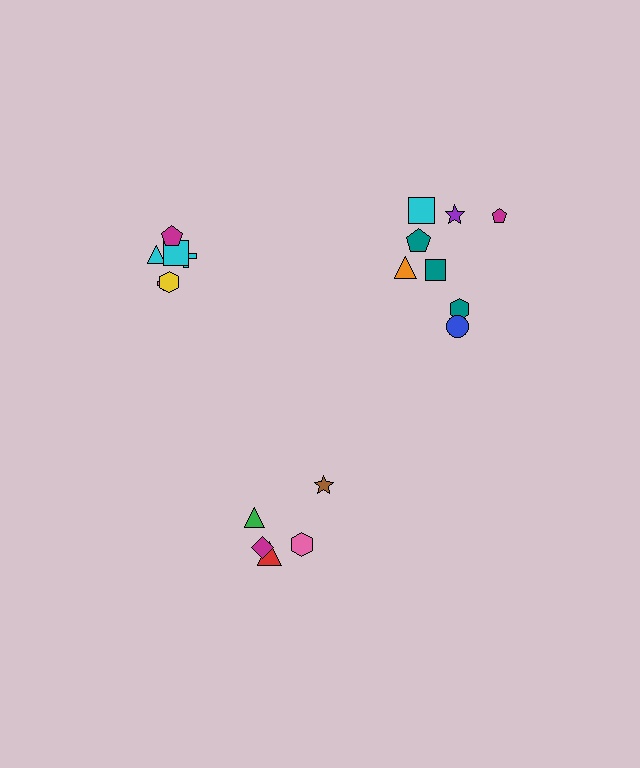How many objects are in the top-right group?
There are 8 objects.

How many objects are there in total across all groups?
There are 19 objects.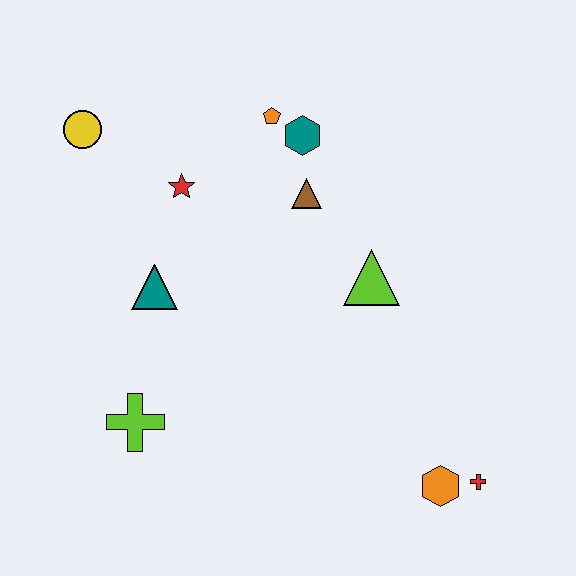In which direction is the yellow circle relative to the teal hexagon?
The yellow circle is to the left of the teal hexagon.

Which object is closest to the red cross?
The orange hexagon is closest to the red cross.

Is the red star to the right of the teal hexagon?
No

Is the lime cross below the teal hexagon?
Yes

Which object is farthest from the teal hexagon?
The red cross is farthest from the teal hexagon.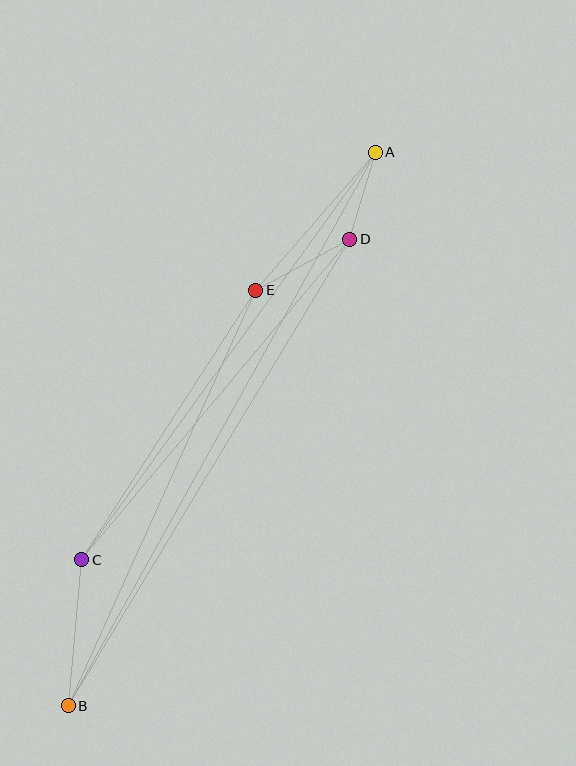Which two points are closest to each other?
Points A and D are closest to each other.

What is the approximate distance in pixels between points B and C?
The distance between B and C is approximately 146 pixels.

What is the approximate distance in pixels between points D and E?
The distance between D and E is approximately 107 pixels.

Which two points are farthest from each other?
Points A and B are farthest from each other.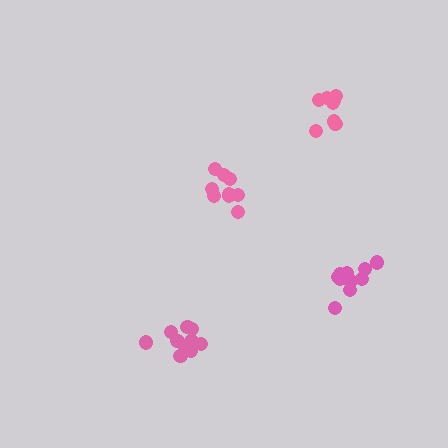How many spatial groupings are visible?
There are 4 spatial groupings.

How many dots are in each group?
Group 1: 9 dots, Group 2: 11 dots, Group 3: 11 dots, Group 4: 9 dots (40 total).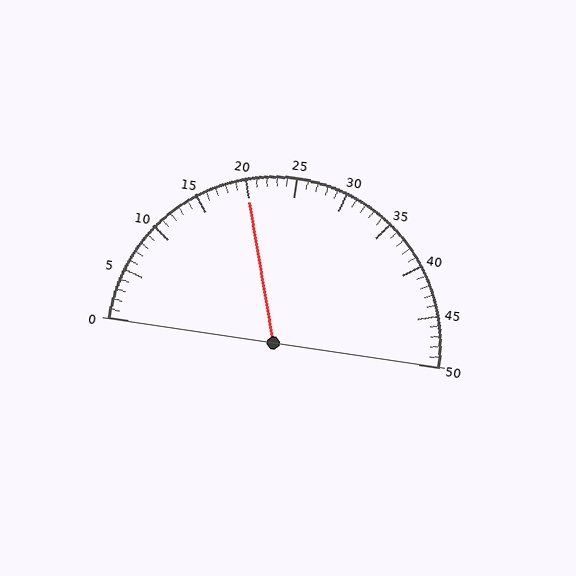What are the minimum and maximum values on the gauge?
The gauge ranges from 0 to 50.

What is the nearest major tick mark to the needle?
The nearest major tick mark is 20.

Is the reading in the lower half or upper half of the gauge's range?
The reading is in the lower half of the range (0 to 50).